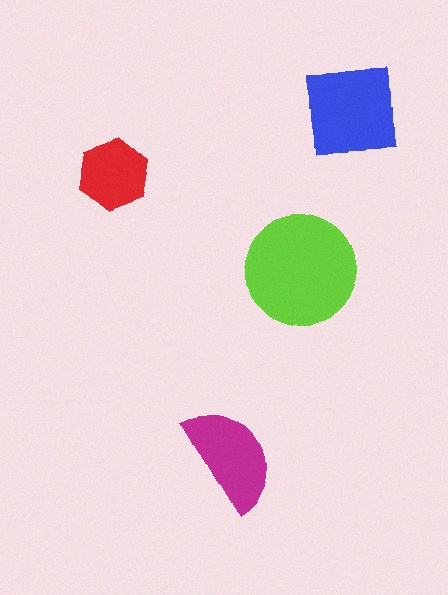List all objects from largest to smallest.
The lime circle, the blue square, the magenta semicircle, the red hexagon.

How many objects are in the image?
There are 4 objects in the image.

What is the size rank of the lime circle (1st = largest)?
1st.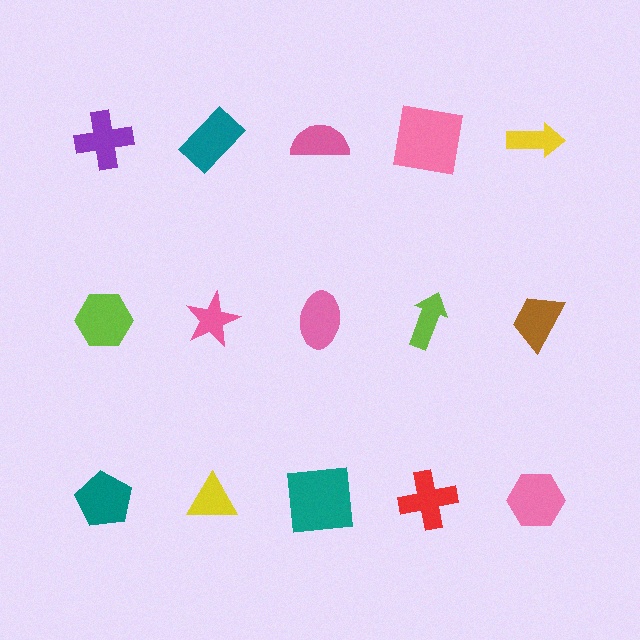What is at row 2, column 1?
A lime hexagon.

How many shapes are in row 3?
5 shapes.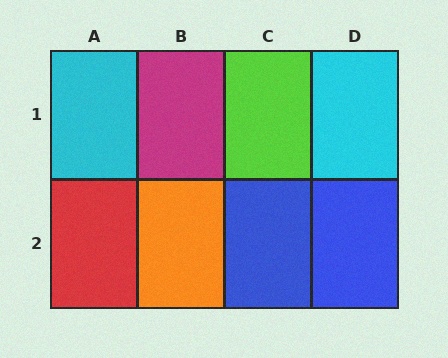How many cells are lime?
1 cell is lime.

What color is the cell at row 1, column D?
Cyan.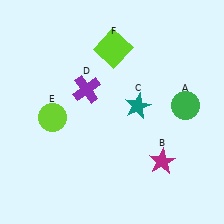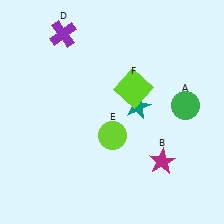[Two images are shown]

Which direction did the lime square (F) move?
The lime square (F) moved down.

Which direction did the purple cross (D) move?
The purple cross (D) moved up.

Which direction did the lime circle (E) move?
The lime circle (E) moved right.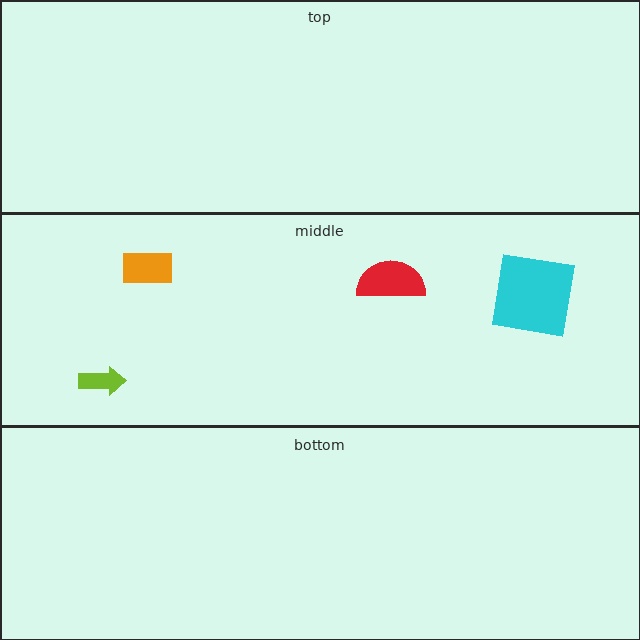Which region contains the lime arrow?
The middle region.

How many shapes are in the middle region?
4.